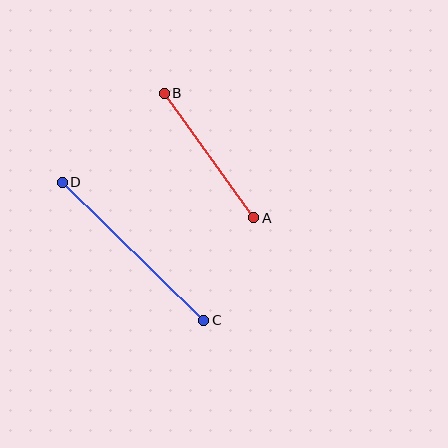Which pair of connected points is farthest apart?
Points C and D are farthest apart.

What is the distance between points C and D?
The distance is approximately 198 pixels.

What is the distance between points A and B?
The distance is approximately 153 pixels.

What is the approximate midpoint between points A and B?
The midpoint is at approximately (209, 155) pixels.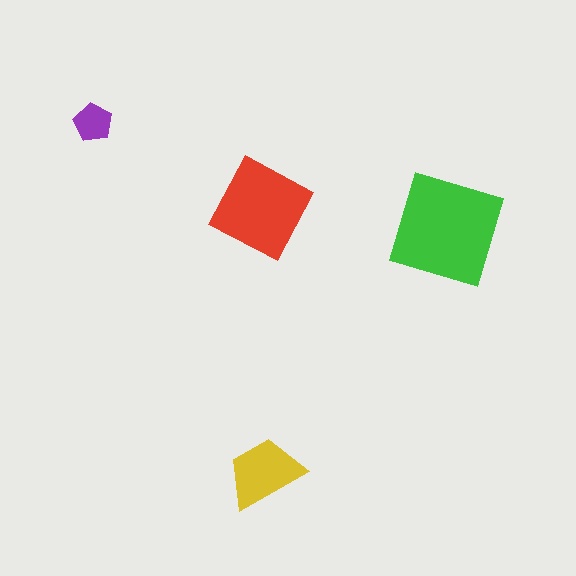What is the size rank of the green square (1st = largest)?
1st.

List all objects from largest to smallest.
The green square, the red diamond, the yellow trapezoid, the purple pentagon.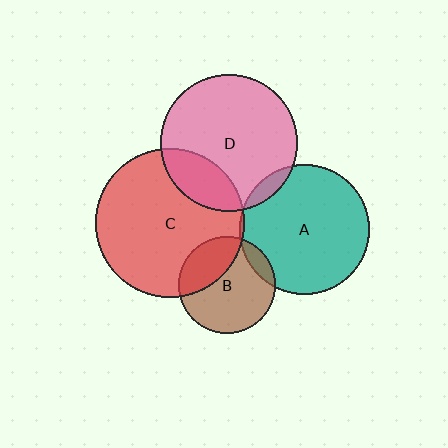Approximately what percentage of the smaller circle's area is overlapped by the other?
Approximately 20%.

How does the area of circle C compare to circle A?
Approximately 1.3 times.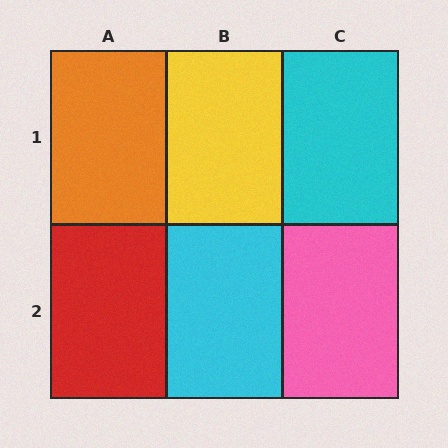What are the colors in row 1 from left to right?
Orange, yellow, cyan.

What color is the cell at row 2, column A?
Red.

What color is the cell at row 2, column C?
Pink.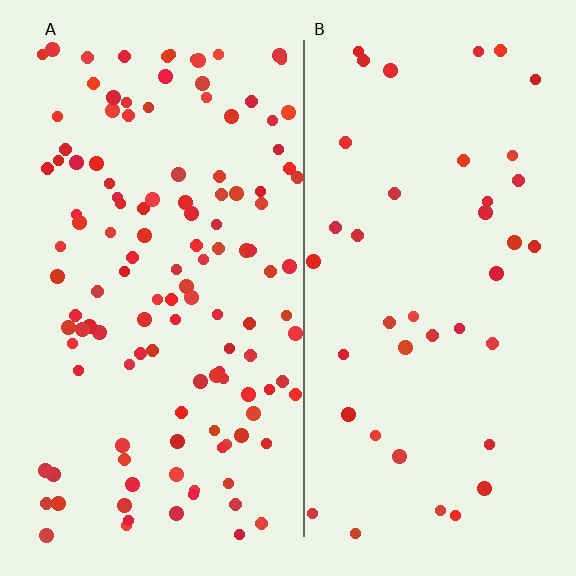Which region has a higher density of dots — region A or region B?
A (the left).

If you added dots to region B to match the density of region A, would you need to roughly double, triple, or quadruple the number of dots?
Approximately triple.